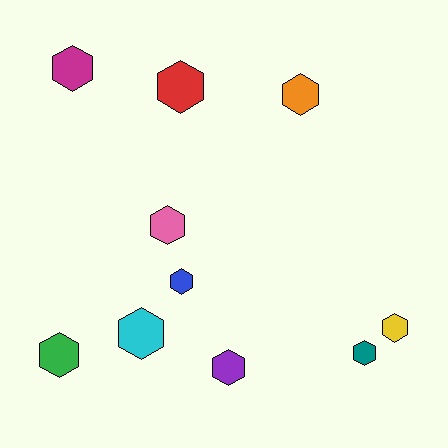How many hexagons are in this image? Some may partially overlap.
There are 10 hexagons.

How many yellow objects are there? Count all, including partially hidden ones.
There is 1 yellow object.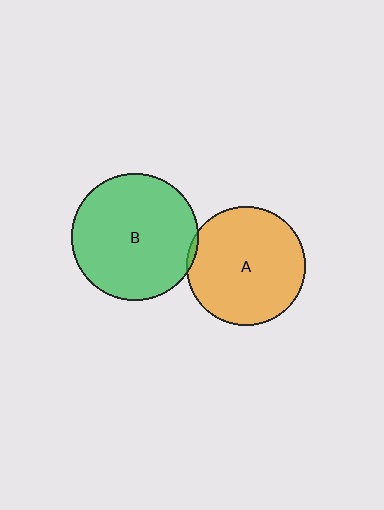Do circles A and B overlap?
Yes.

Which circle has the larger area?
Circle B (green).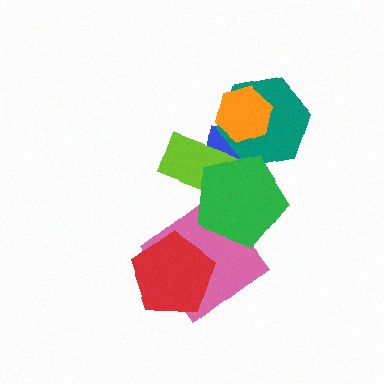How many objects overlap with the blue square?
4 objects overlap with the blue square.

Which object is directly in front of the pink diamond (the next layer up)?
The red pentagon is directly in front of the pink diamond.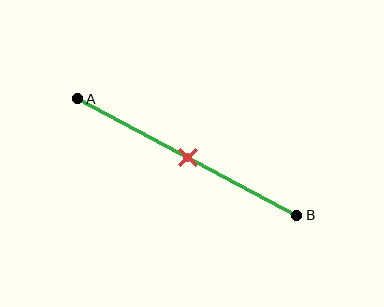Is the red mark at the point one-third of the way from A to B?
No, the mark is at about 50% from A, not at the 33% one-third point.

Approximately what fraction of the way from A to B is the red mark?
The red mark is approximately 50% of the way from A to B.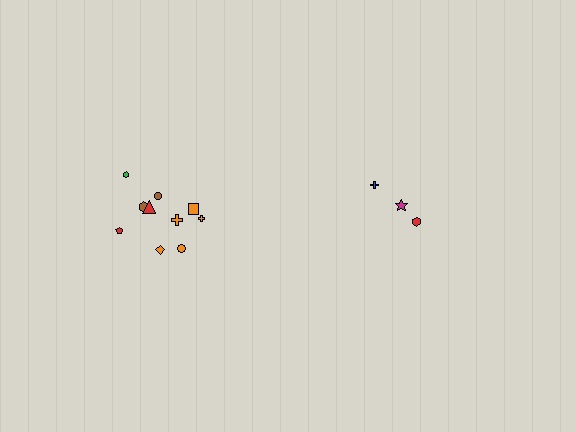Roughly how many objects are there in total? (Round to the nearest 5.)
Roughly 15 objects in total.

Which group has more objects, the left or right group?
The left group.